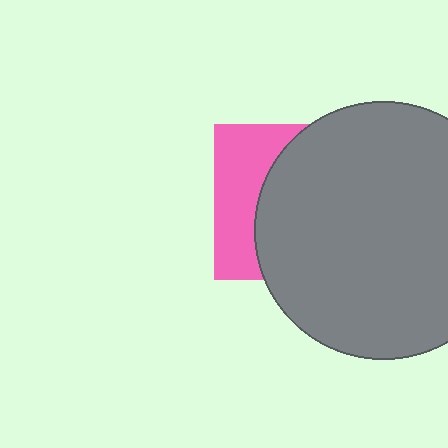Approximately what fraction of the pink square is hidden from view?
Roughly 66% of the pink square is hidden behind the gray circle.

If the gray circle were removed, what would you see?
You would see the complete pink square.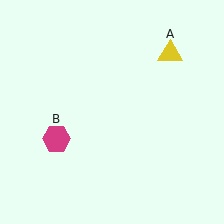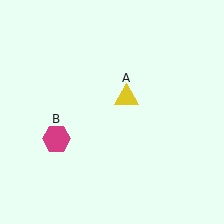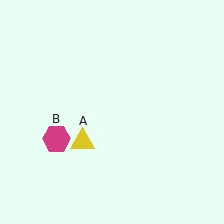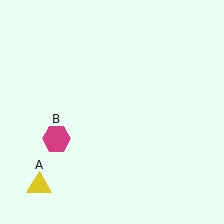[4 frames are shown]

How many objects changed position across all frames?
1 object changed position: yellow triangle (object A).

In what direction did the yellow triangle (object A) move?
The yellow triangle (object A) moved down and to the left.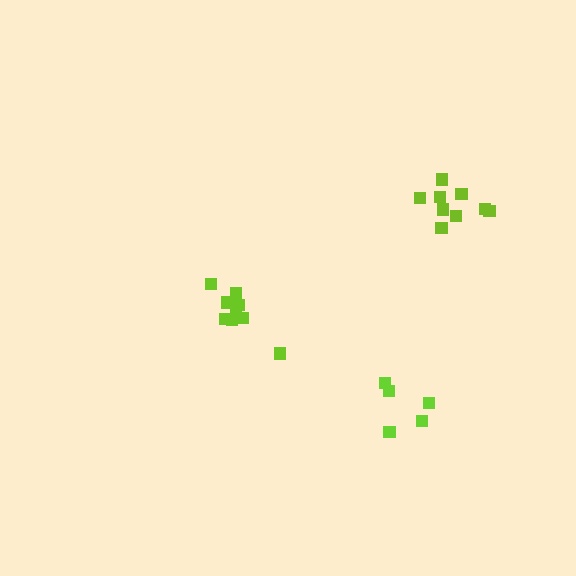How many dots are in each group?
Group 1: 5 dots, Group 2: 9 dots, Group 3: 10 dots (24 total).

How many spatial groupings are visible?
There are 3 spatial groupings.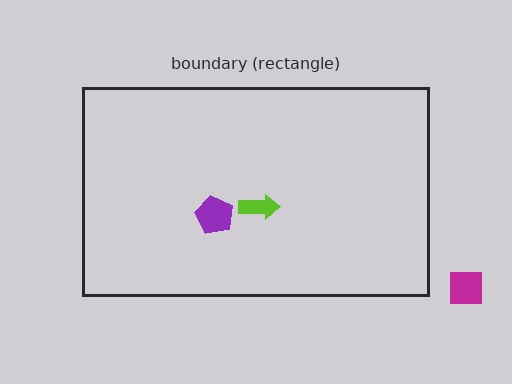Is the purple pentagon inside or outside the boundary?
Inside.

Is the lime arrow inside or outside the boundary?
Inside.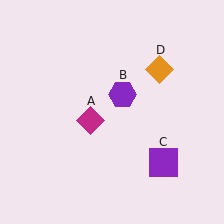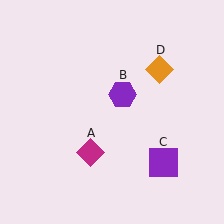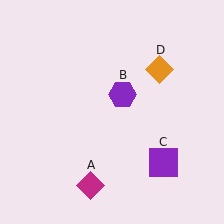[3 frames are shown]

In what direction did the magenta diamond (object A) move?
The magenta diamond (object A) moved down.